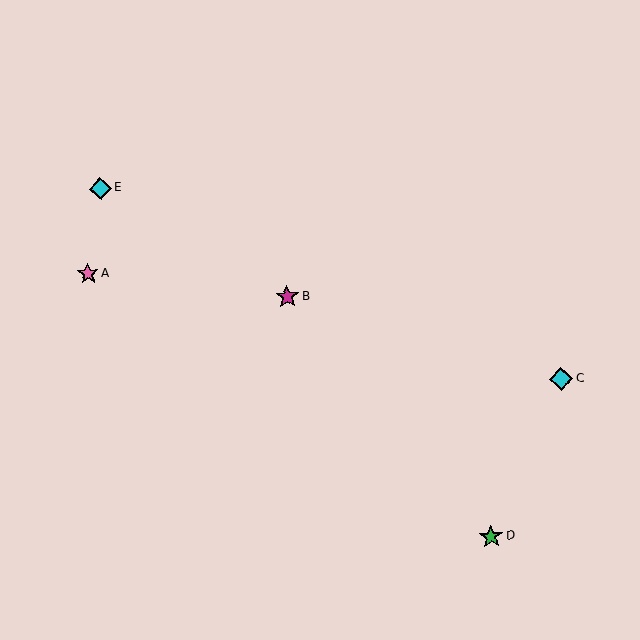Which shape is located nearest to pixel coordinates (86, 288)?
The pink star (labeled A) at (88, 274) is nearest to that location.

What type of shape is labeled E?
Shape E is a cyan diamond.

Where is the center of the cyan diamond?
The center of the cyan diamond is at (100, 189).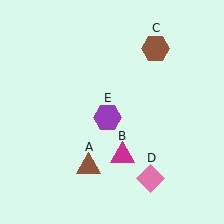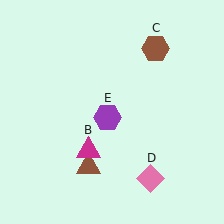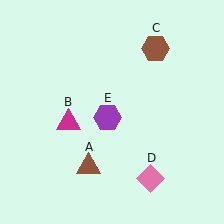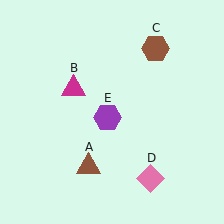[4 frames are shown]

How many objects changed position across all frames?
1 object changed position: magenta triangle (object B).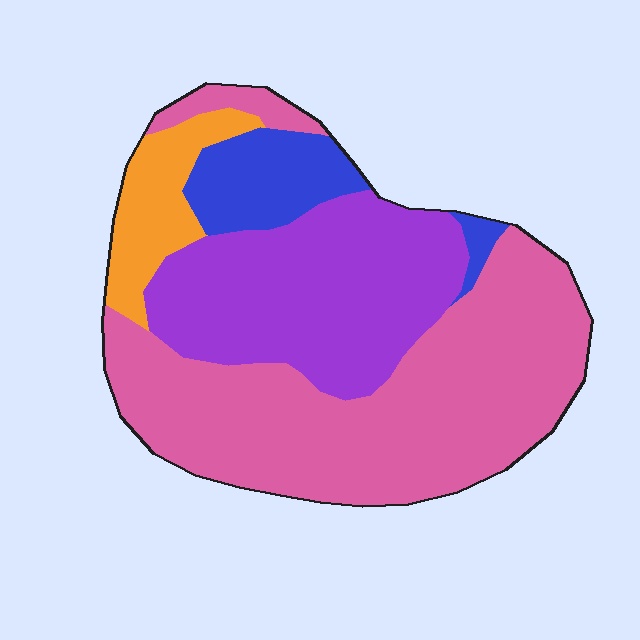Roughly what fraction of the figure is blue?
Blue covers roughly 10% of the figure.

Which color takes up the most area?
Pink, at roughly 50%.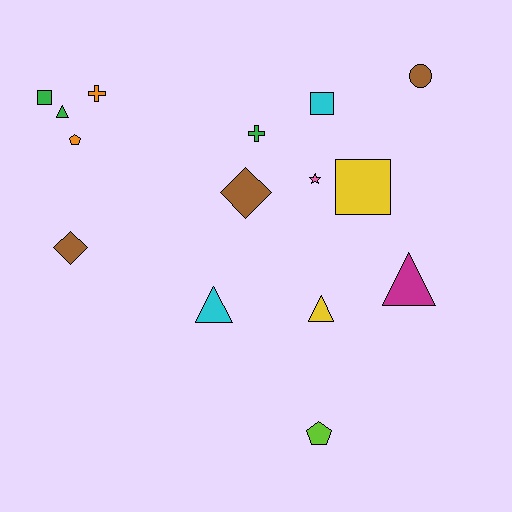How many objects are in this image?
There are 15 objects.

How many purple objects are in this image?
There are no purple objects.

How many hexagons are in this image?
There are no hexagons.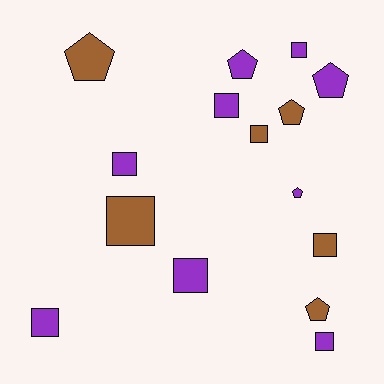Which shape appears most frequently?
Square, with 9 objects.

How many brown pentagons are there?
There are 3 brown pentagons.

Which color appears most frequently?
Purple, with 9 objects.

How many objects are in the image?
There are 15 objects.